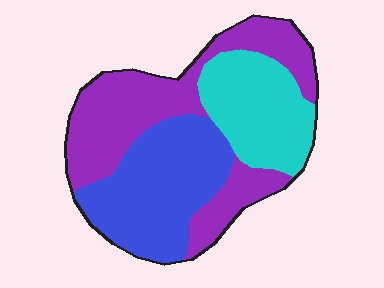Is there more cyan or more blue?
Blue.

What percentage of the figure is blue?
Blue covers 34% of the figure.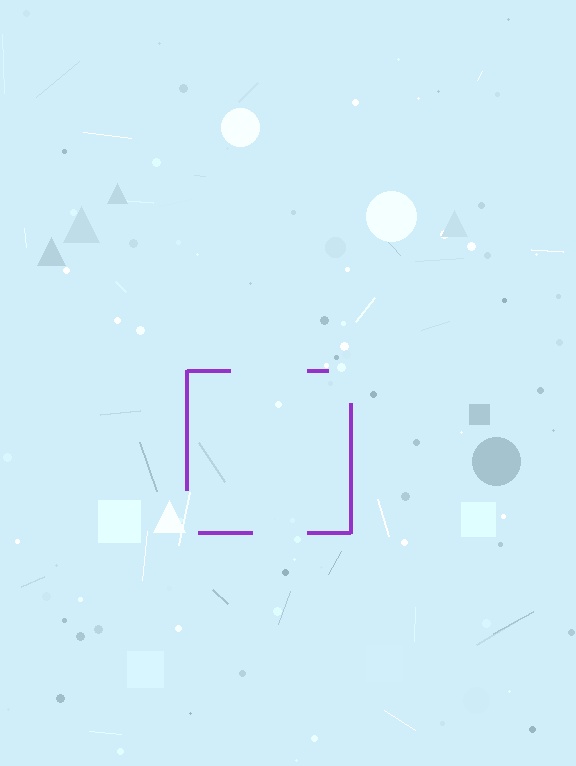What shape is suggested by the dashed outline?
The dashed outline suggests a square.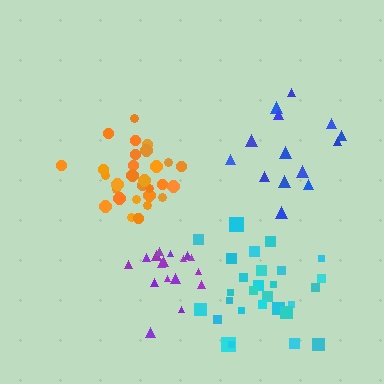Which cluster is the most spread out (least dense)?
Blue.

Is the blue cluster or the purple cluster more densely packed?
Purple.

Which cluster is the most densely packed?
Orange.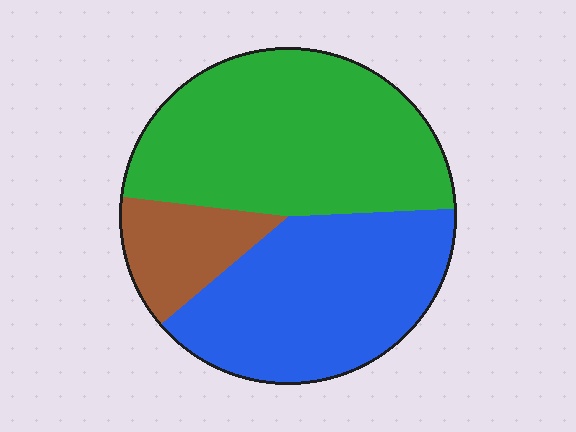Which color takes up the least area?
Brown, at roughly 15%.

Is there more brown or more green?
Green.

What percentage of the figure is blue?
Blue covers around 40% of the figure.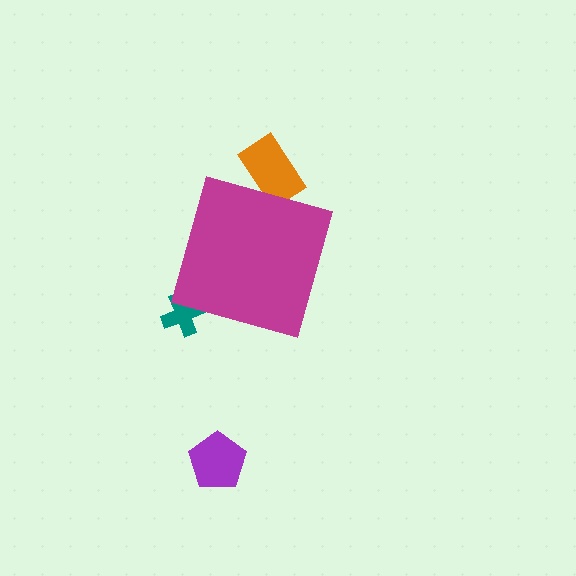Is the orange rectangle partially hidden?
Yes, the orange rectangle is partially hidden behind the magenta diamond.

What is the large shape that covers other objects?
A magenta diamond.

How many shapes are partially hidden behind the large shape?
2 shapes are partially hidden.